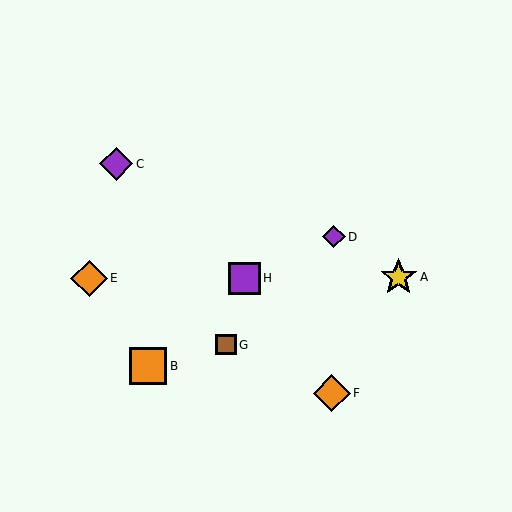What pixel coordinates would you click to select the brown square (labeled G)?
Click at (226, 345) to select the brown square G.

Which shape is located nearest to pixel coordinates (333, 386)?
The orange diamond (labeled F) at (332, 393) is nearest to that location.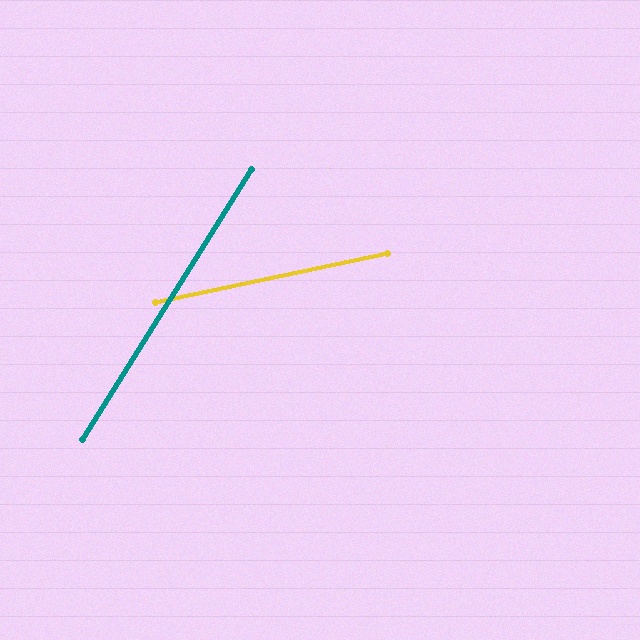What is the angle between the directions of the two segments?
Approximately 46 degrees.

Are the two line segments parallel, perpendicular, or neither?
Neither parallel nor perpendicular — they differ by about 46°.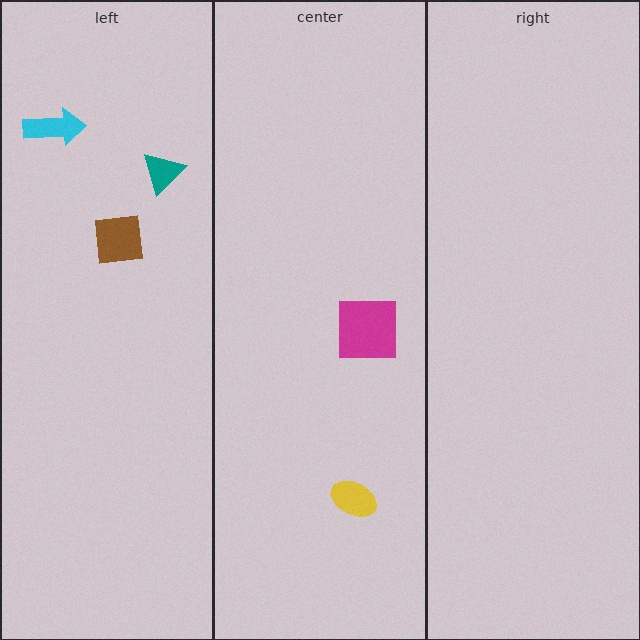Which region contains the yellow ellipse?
The center region.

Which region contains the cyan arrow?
The left region.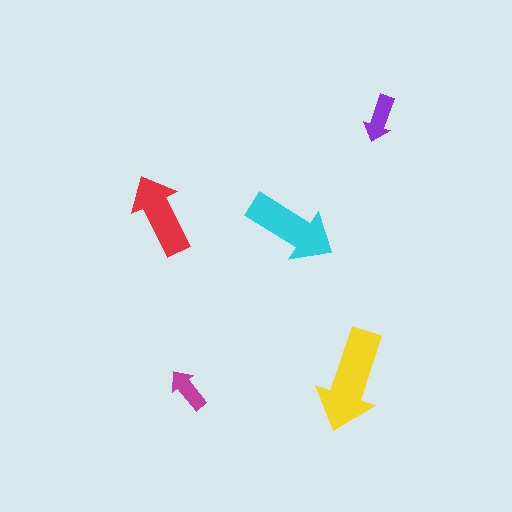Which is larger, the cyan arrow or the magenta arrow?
The cyan one.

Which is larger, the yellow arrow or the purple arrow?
The yellow one.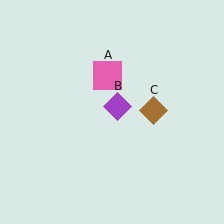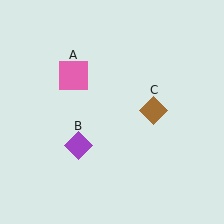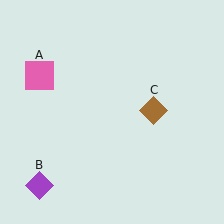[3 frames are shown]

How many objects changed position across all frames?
2 objects changed position: pink square (object A), purple diamond (object B).